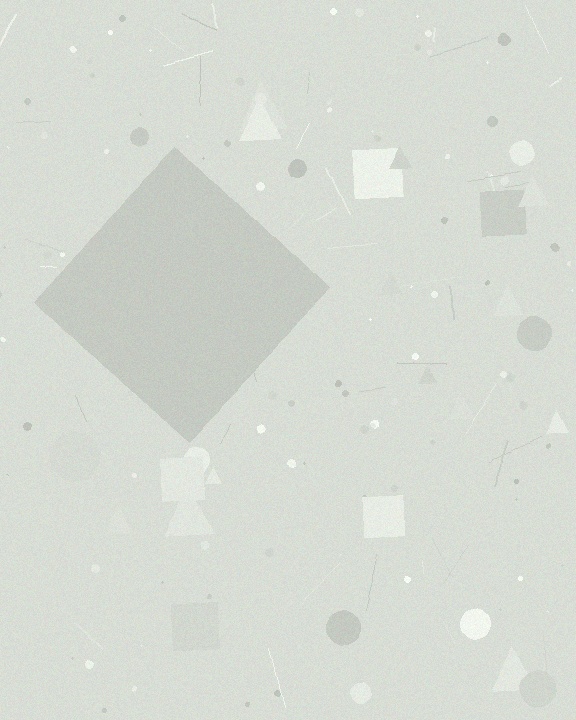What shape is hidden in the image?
A diamond is hidden in the image.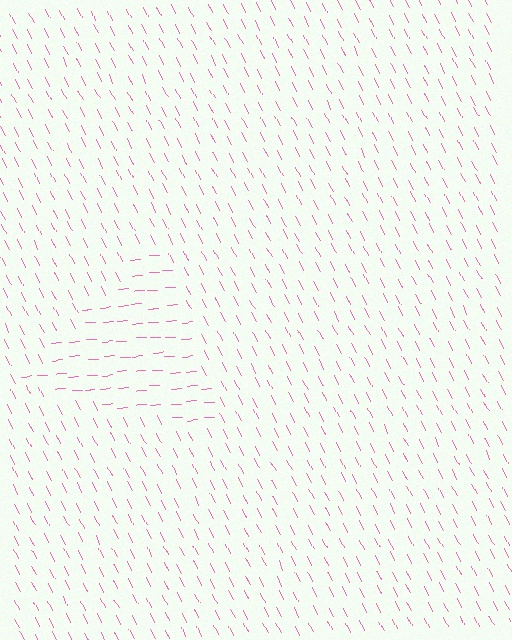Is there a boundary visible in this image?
Yes, there is a texture boundary formed by a change in line orientation.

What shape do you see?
I see a triangle.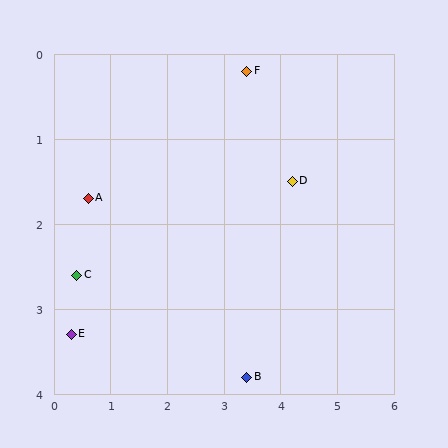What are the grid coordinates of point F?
Point F is at approximately (3.4, 0.2).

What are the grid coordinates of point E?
Point E is at approximately (0.3, 3.3).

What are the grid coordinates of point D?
Point D is at approximately (4.2, 1.5).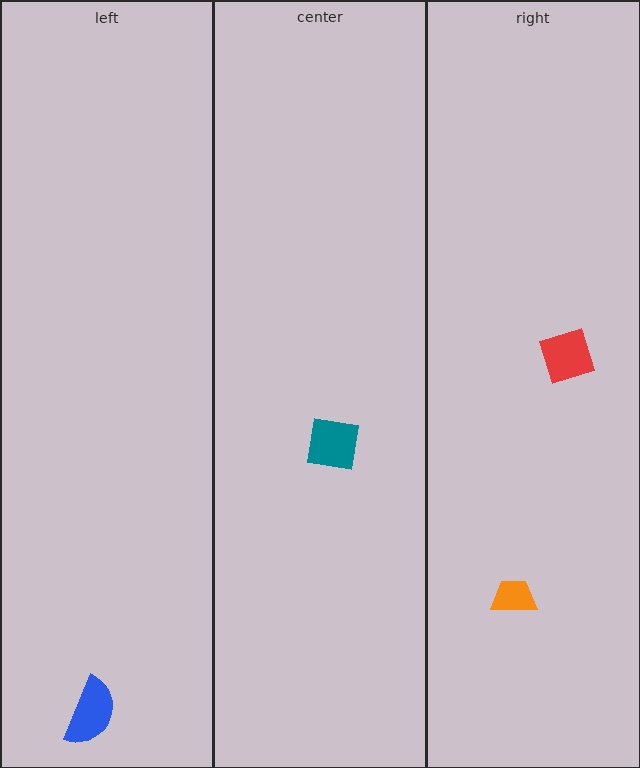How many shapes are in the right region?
2.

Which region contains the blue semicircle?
The left region.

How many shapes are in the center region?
1.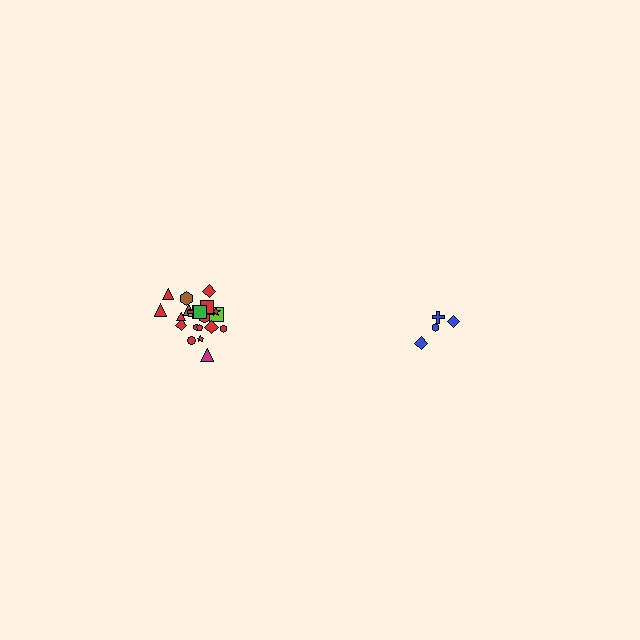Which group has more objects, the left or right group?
The left group.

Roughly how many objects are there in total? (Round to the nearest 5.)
Roughly 25 objects in total.